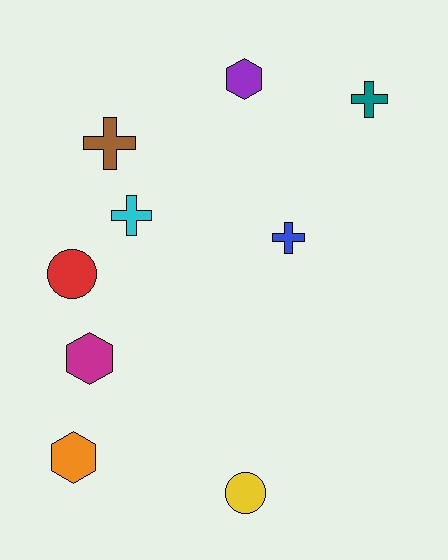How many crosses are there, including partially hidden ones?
There are 4 crosses.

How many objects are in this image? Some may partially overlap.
There are 9 objects.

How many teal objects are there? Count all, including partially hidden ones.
There is 1 teal object.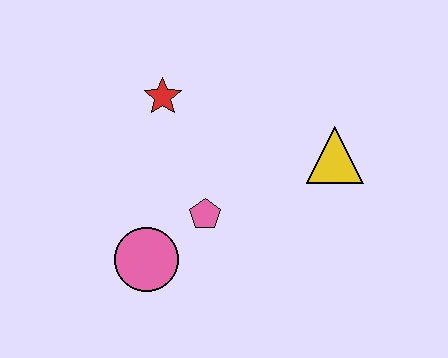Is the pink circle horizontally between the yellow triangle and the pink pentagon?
No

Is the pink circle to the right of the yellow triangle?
No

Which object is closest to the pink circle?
The pink pentagon is closest to the pink circle.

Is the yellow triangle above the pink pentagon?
Yes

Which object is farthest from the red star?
The yellow triangle is farthest from the red star.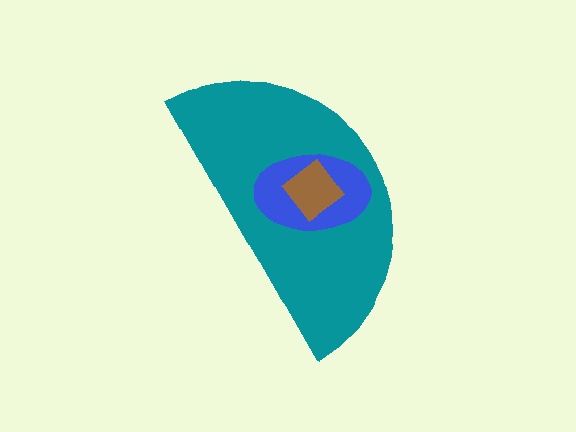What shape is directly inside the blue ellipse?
The brown diamond.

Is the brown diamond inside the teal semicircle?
Yes.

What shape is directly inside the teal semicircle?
The blue ellipse.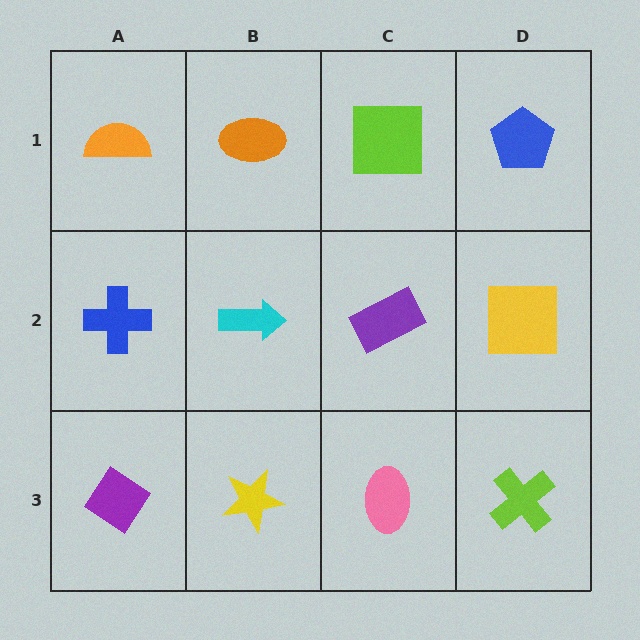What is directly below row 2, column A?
A purple diamond.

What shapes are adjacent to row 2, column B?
An orange ellipse (row 1, column B), a yellow star (row 3, column B), a blue cross (row 2, column A), a purple rectangle (row 2, column C).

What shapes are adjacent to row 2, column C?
A lime square (row 1, column C), a pink ellipse (row 3, column C), a cyan arrow (row 2, column B), a yellow square (row 2, column D).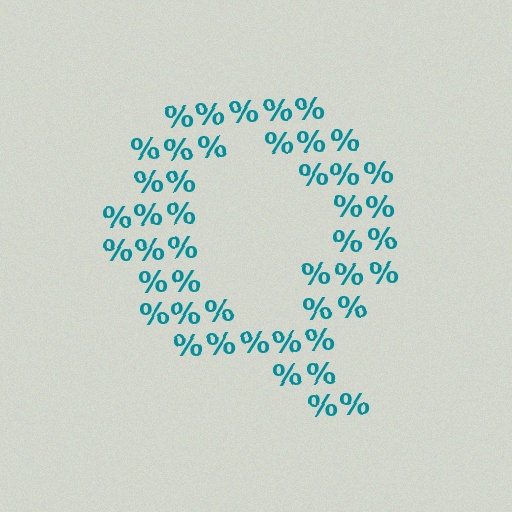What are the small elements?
The small elements are percent signs.